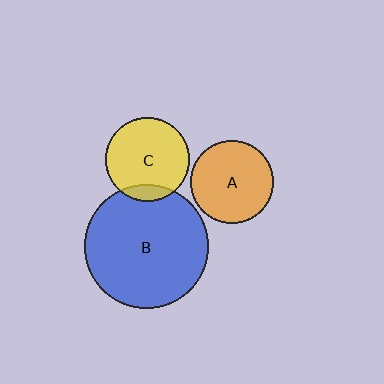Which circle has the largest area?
Circle B (blue).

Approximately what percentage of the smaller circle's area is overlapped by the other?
Approximately 10%.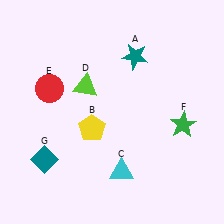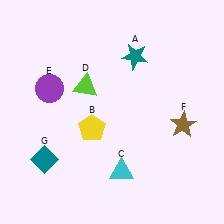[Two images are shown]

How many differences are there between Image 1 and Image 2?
There are 2 differences between the two images.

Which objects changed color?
E changed from red to purple. F changed from green to brown.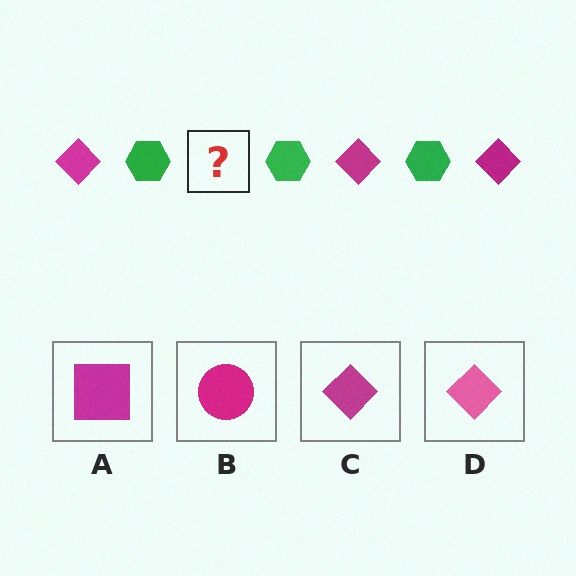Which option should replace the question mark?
Option C.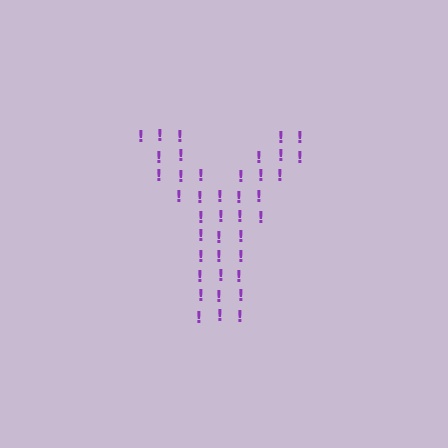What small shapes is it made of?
It is made of small exclamation marks.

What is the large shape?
The large shape is the letter Y.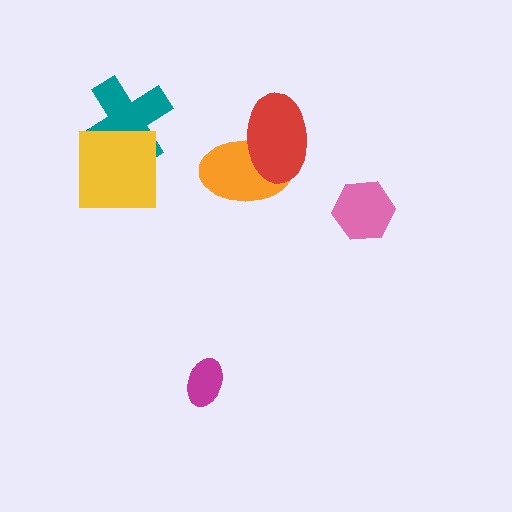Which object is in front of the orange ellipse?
The red ellipse is in front of the orange ellipse.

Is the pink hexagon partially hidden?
No, no other shape covers it.